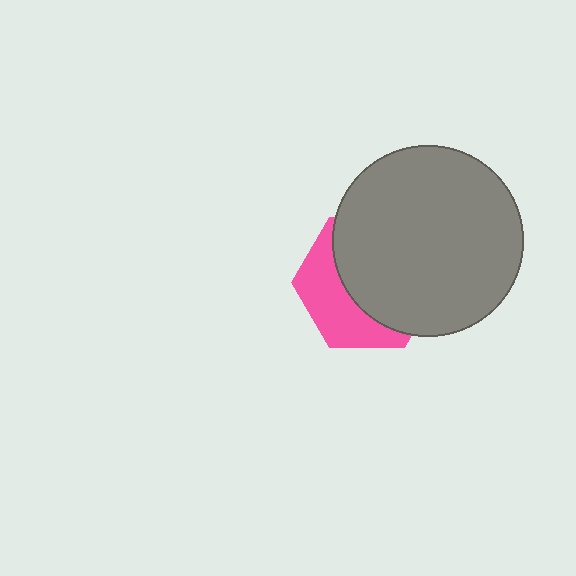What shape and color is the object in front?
The object in front is a gray circle.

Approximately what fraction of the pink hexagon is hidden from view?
Roughly 62% of the pink hexagon is hidden behind the gray circle.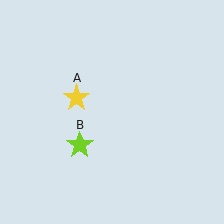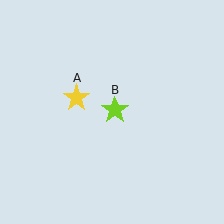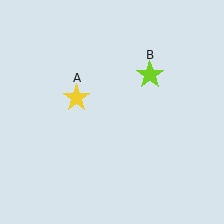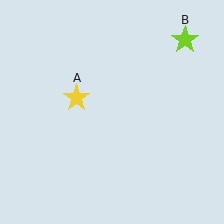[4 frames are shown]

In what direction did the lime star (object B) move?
The lime star (object B) moved up and to the right.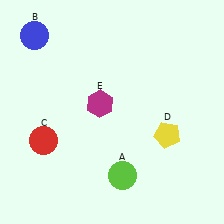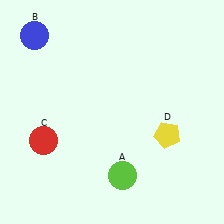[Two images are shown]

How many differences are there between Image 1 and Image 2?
There is 1 difference between the two images.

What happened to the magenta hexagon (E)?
The magenta hexagon (E) was removed in Image 2. It was in the top-left area of Image 1.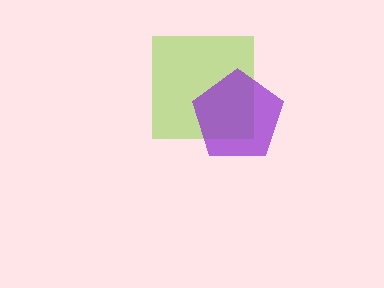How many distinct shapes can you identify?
There are 2 distinct shapes: a lime square, a purple pentagon.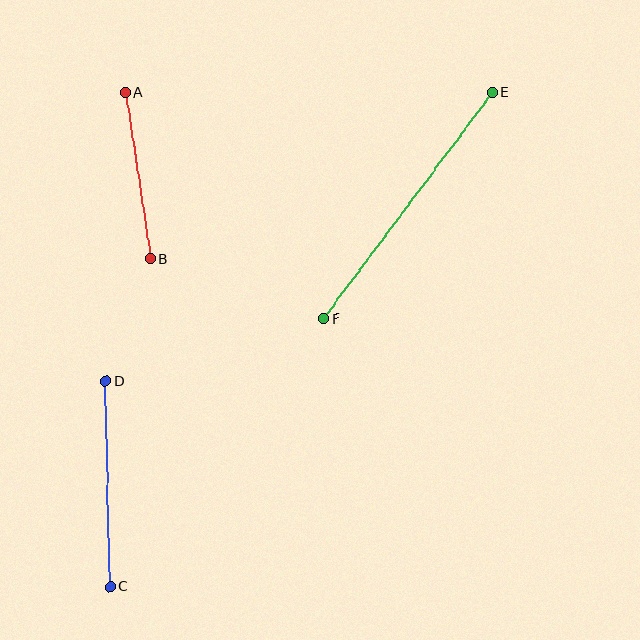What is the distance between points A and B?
The distance is approximately 168 pixels.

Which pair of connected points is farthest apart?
Points E and F are farthest apart.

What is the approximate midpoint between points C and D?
The midpoint is at approximately (108, 484) pixels.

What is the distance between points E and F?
The distance is approximately 282 pixels.